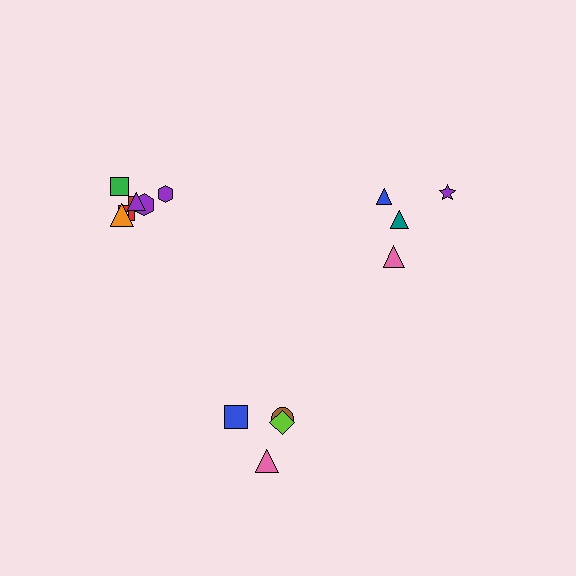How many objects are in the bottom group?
There are 4 objects.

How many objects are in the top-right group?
There are 4 objects.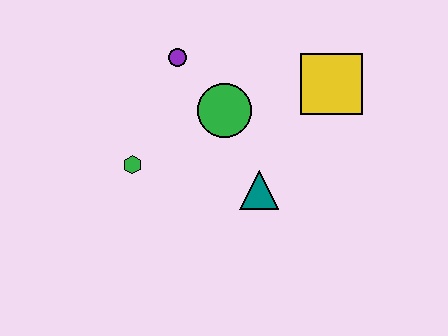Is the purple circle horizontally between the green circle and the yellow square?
No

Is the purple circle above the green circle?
Yes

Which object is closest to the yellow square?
The green circle is closest to the yellow square.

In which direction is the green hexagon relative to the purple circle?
The green hexagon is below the purple circle.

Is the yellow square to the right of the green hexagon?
Yes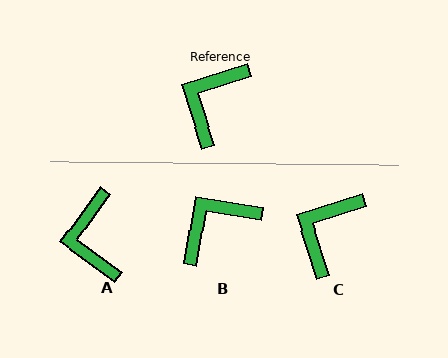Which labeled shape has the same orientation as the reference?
C.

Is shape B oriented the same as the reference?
No, it is off by about 27 degrees.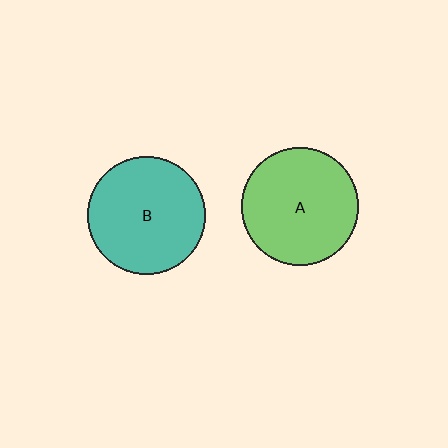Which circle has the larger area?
Circle B (teal).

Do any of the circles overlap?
No, none of the circles overlap.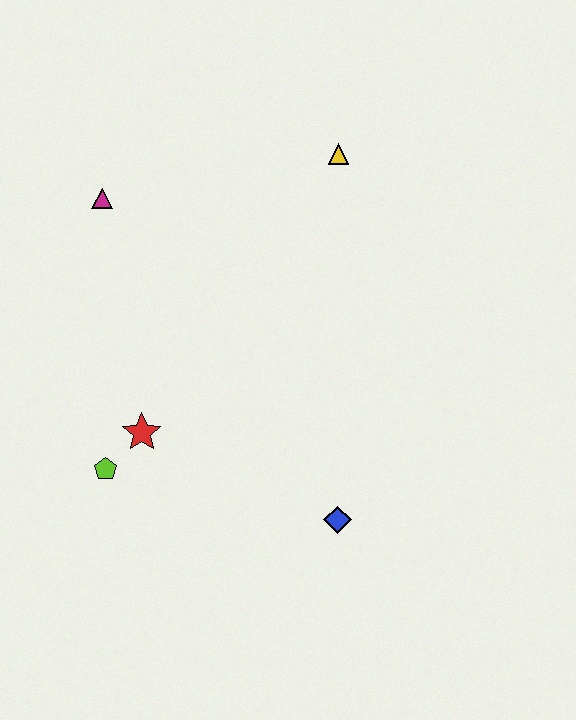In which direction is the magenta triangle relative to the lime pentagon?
The magenta triangle is above the lime pentagon.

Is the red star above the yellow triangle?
No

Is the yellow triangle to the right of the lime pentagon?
Yes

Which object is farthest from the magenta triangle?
The blue diamond is farthest from the magenta triangle.